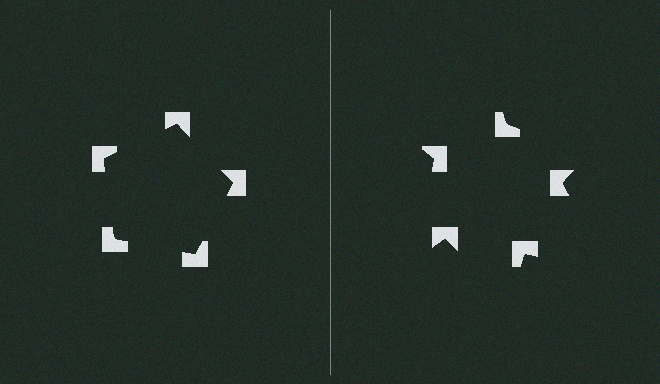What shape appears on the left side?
An illusory pentagon.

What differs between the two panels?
The notched squares are positioned identically on both sides; only the wedge orientations differ. On the left they align to a pentagon; on the right they are misaligned.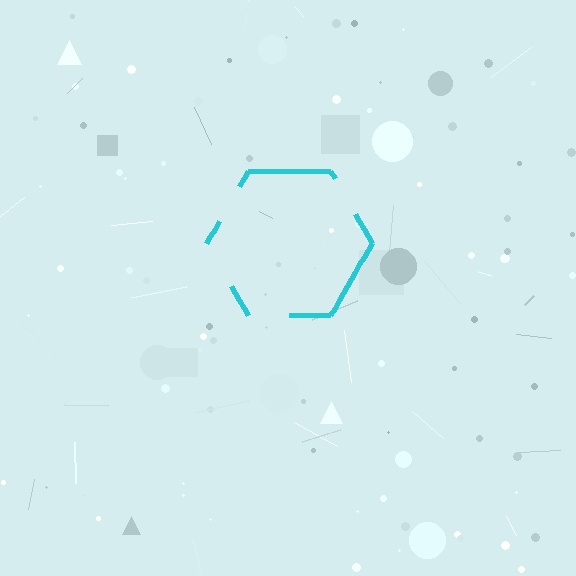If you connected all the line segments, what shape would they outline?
They would outline a hexagon.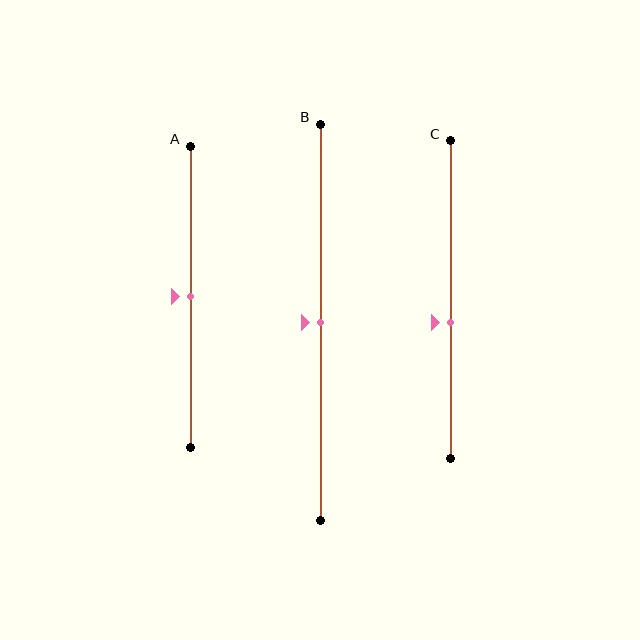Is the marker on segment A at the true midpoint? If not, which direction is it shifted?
Yes, the marker on segment A is at the true midpoint.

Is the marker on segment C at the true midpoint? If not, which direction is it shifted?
No, the marker on segment C is shifted downward by about 7% of the segment length.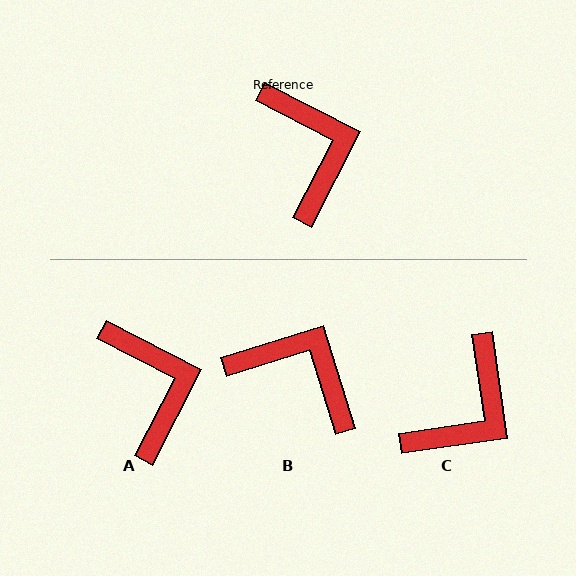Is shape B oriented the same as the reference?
No, it is off by about 45 degrees.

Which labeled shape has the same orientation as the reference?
A.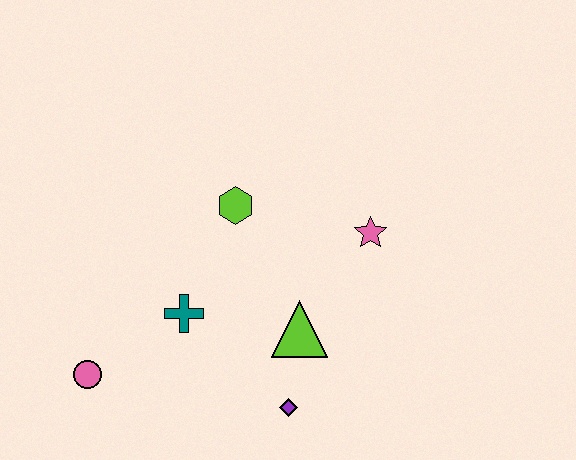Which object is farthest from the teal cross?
The pink star is farthest from the teal cross.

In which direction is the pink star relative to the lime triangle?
The pink star is above the lime triangle.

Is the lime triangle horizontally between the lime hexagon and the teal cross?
No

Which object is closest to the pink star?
The lime triangle is closest to the pink star.